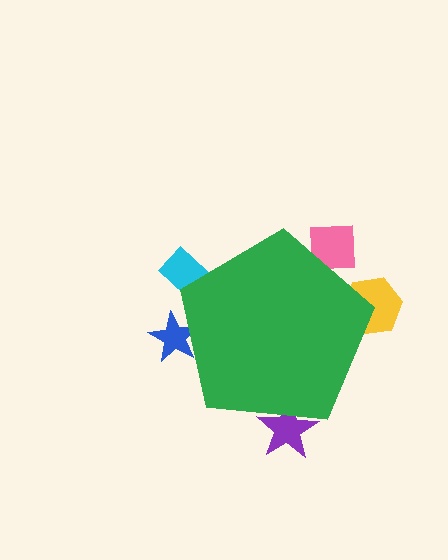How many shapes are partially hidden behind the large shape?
5 shapes are partially hidden.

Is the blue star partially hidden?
Yes, the blue star is partially hidden behind the green pentagon.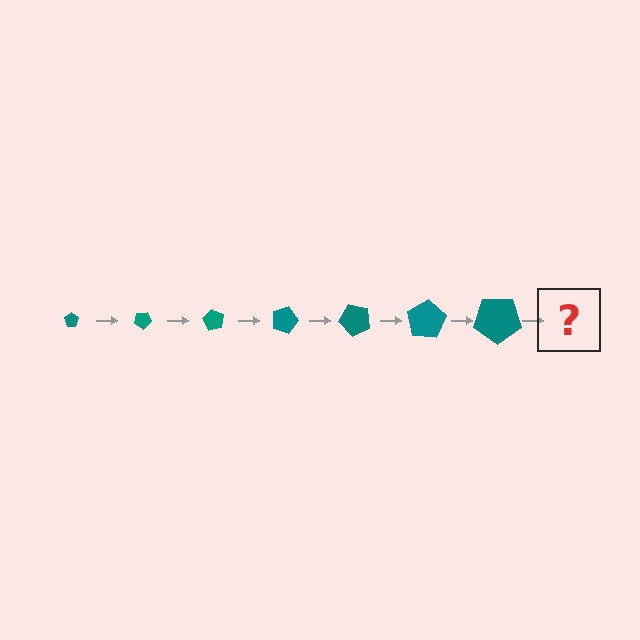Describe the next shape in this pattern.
It should be a pentagon, larger than the previous one and rotated 210 degrees from the start.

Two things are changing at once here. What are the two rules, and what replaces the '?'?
The two rules are that the pentagon grows larger each step and it rotates 30 degrees each step. The '?' should be a pentagon, larger than the previous one and rotated 210 degrees from the start.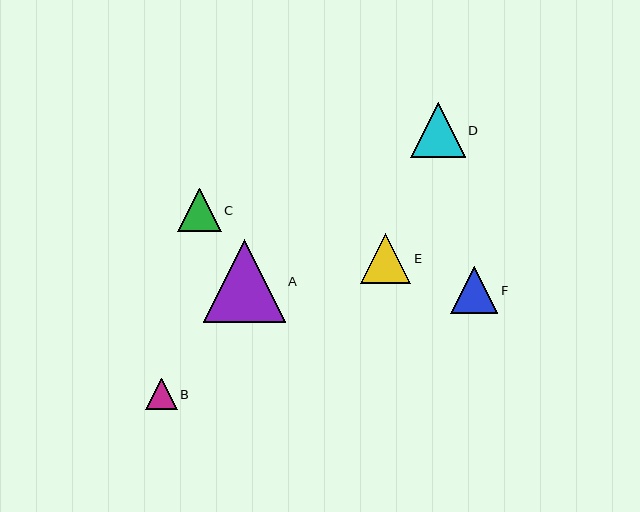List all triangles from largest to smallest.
From largest to smallest: A, D, E, F, C, B.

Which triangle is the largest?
Triangle A is the largest with a size of approximately 82 pixels.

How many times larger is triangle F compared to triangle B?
Triangle F is approximately 1.5 times the size of triangle B.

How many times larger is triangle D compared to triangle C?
Triangle D is approximately 1.3 times the size of triangle C.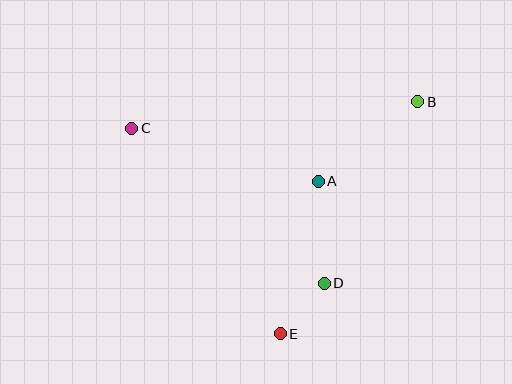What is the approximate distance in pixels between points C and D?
The distance between C and D is approximately 247 pixels.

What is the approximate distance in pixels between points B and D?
The distance between B and D is approximately 204 pixels.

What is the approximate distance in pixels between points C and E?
The distance between C and E is approximately 254 pixels.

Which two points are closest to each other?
Points D and E are closest to each other.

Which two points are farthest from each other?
Points B and C are farthest from each other.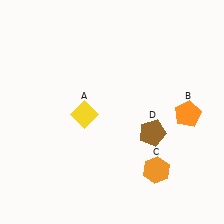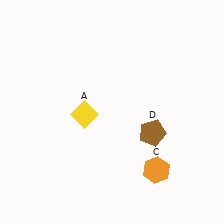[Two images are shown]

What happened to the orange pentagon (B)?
The orange pentagon (B) was removed in Image 2. It was in the bottom-right area of Image 1.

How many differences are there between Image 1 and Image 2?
There is 1 difference between the two images.